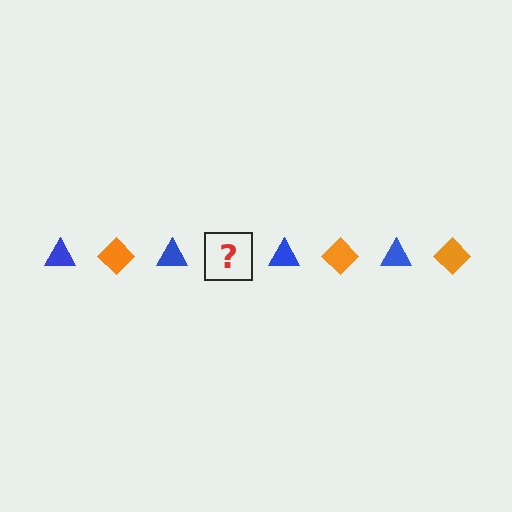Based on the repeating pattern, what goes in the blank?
The blank should be an orange diamond.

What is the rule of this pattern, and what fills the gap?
The rule is that the pattern alternates between blue triangle and orange diamond. The gap should be filled with an orange diamond.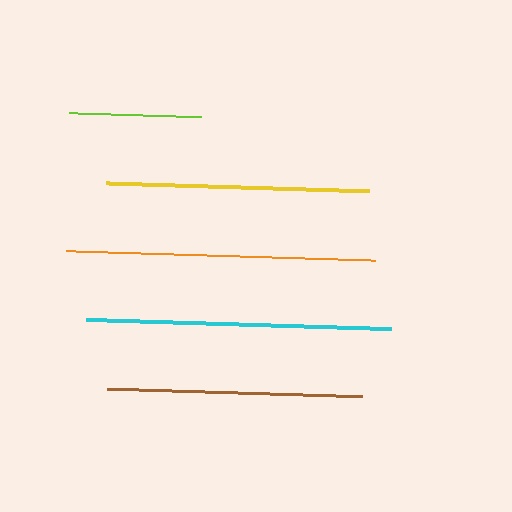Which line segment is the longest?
The orange line is the longest at approximately 309 pixels.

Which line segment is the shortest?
The lime line is the shortest at approximately 132 pixels.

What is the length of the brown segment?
The brown segment is approximately 255 pixels long.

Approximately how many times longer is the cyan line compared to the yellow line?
The cyan line is approximately 1.2 times the length of the yellow line.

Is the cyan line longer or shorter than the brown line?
The cyan line is longer than the brown line.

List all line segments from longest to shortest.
From longest to shortest: orange, cyan, yellow, brown, lime.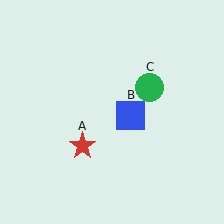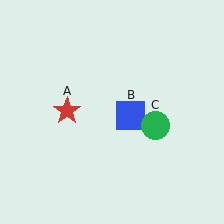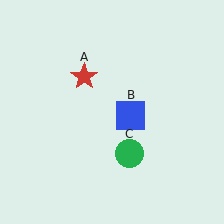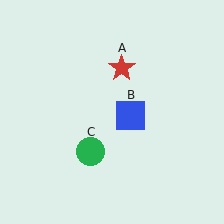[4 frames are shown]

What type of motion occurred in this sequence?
The red star (object A), green circle (object C) rotated clockwise around the center of the scene.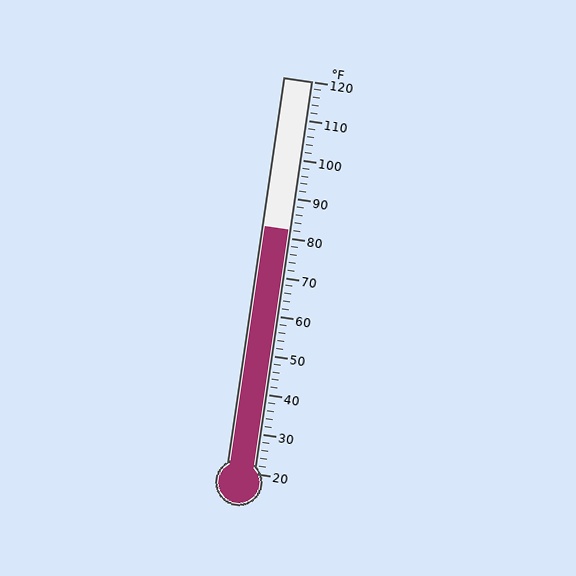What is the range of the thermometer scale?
The thermometer scale ranges from 20°F to 120°F.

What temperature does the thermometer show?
The thermometer shows approximately 82°F.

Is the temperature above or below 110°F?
The temperature is below 110°F.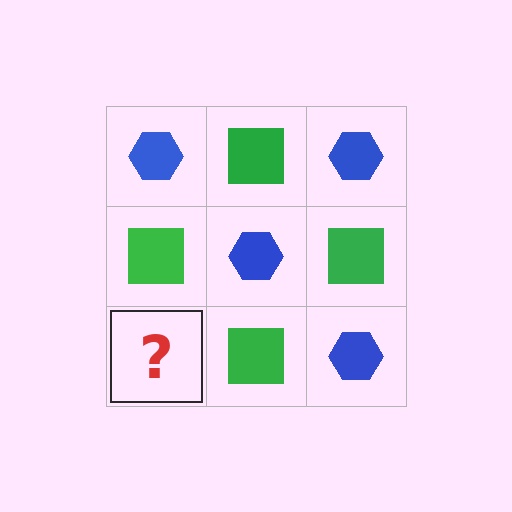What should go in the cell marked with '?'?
The missing cell should contain a blue hexagon.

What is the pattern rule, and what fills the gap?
The rule is that it alternates blue hexagon and green square in a checkerboard pattern. The gap should be filled with a blue hexagon.